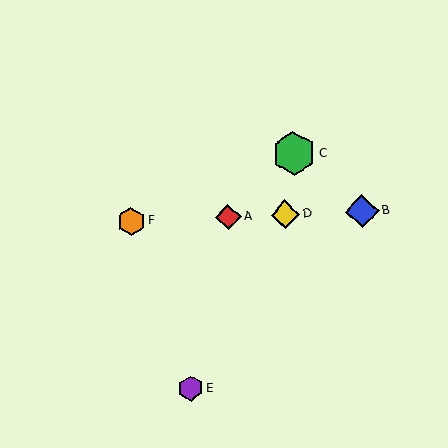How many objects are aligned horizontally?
4 objects (A, B, D, F) are aligned horizontally.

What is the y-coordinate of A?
Object A is at y≈217.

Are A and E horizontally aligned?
No, A is at y≈217 and E is at y≈388.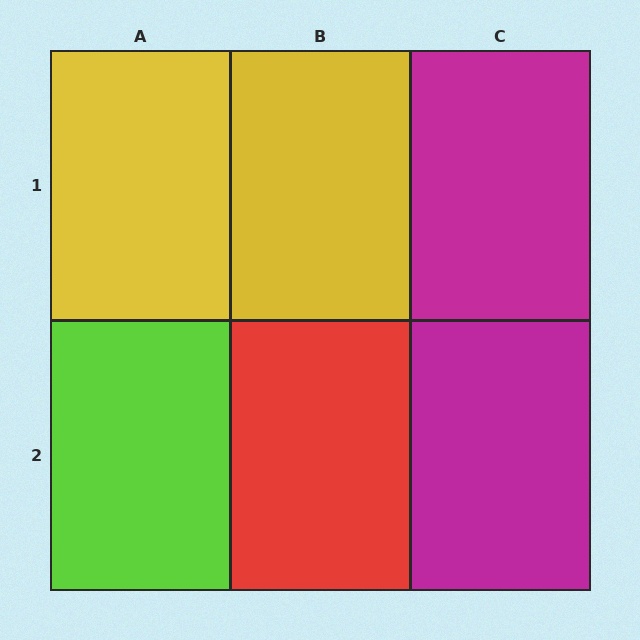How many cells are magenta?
2 cells are magenta.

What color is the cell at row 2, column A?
Lime.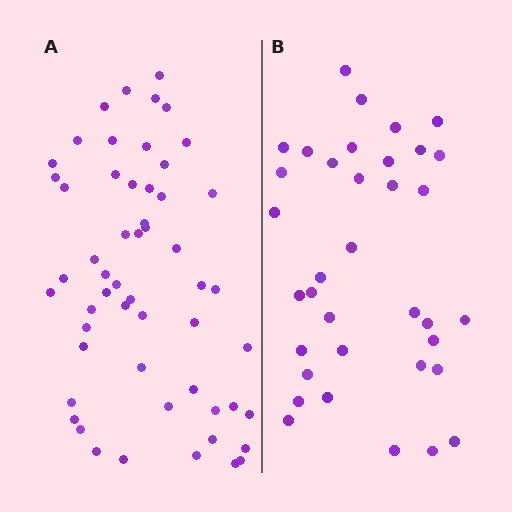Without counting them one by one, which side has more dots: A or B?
Region A (the left region) has more dots.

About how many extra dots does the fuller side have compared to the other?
Region A has approximately 20 more dots than region B.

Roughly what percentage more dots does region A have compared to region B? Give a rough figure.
About 55% more.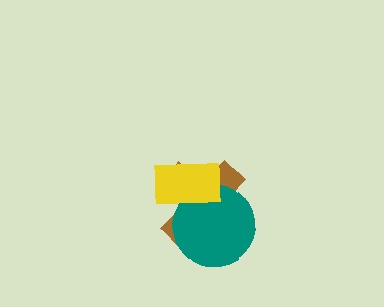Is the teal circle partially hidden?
Yes, it is partially covered by another shape.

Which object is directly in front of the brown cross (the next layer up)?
The teal circle is directly in front of the brown cross.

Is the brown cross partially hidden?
Yes, it is partially covered by another shape.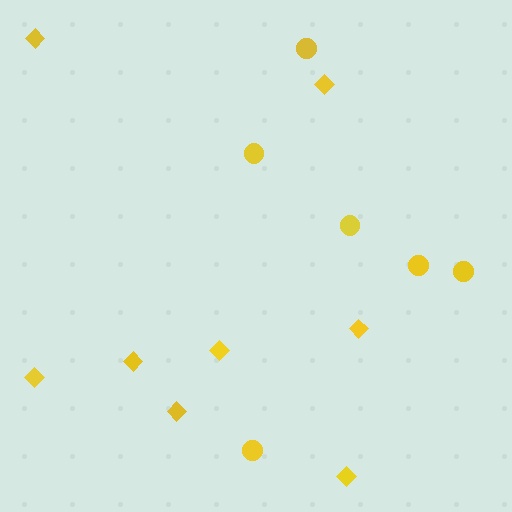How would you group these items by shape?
There are 2 groups: one group of circles (6) and one group of diamonds (8).